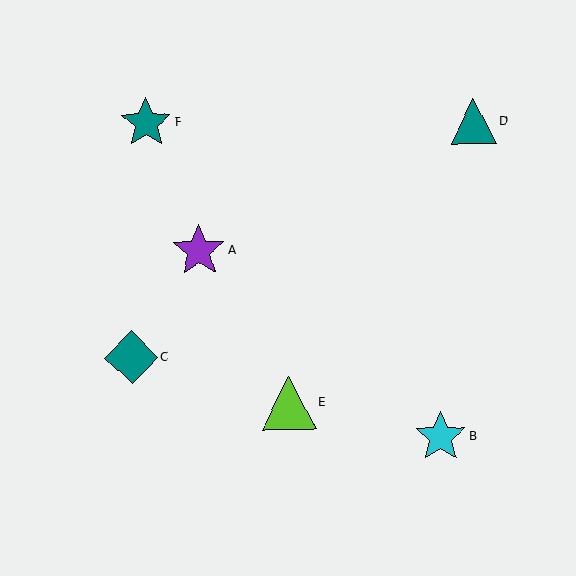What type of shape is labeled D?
Shape D is a teal triangle.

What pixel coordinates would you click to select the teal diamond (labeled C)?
Click at (131, 357) to select the teal diamond C.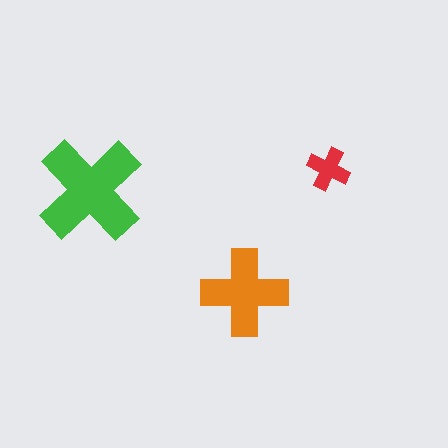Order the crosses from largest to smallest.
the green one, the orange one, the red one.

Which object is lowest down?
The orange cross is bottommost.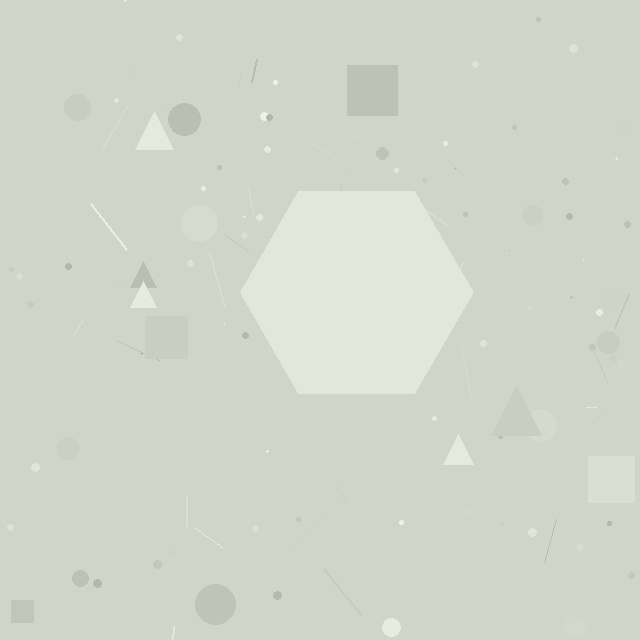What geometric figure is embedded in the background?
A hexagon is embedded in the background.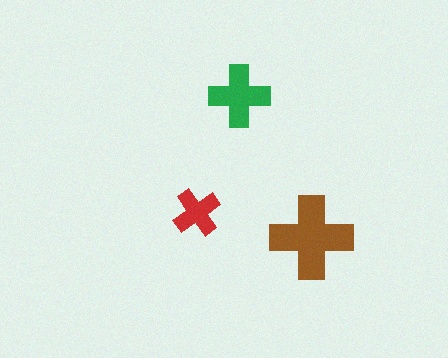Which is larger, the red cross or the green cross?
The green one.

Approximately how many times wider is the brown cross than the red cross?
About 1.5 times wider.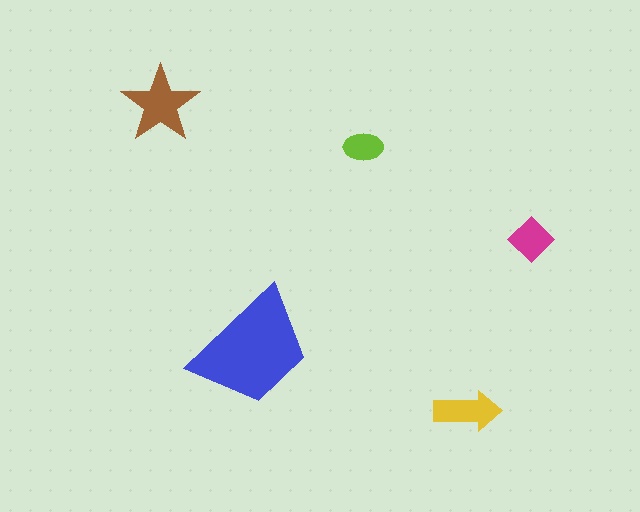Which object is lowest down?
The yellow arrow is bottommost.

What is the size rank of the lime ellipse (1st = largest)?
5th.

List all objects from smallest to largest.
The lime ellipse, the magenta diamond, the yellow arrow, the brown star, the blue trapezoid.